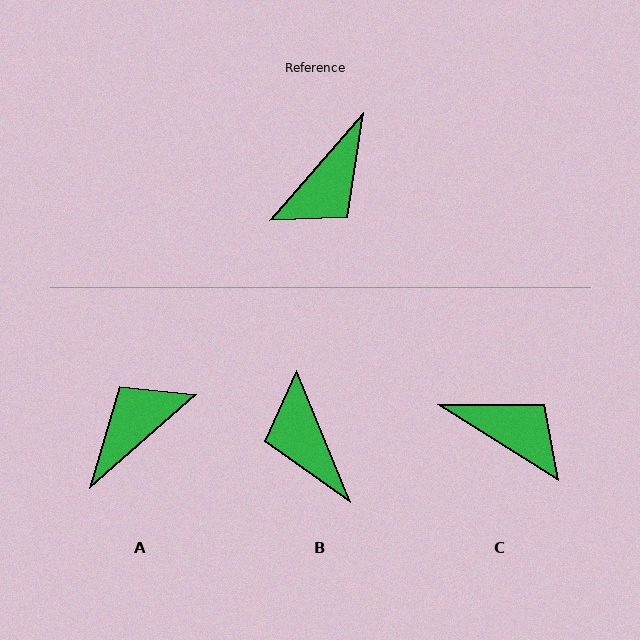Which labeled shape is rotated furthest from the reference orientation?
A, about 173 degrees away.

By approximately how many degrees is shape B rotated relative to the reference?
Approximately 116 degrees clockwise.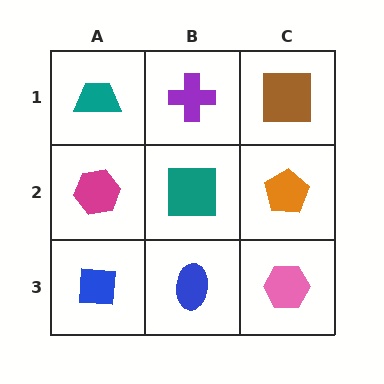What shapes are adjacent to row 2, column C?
A brown square (row 1, column C), a pink hexagon (row 3, column C), a teal square (row 2, column B).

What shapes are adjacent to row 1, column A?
A magenta hexagon (row 2, column A), a purple cross (row 1, column B).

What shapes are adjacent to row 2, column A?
A teal trapezoid (row 1, column A), a blue square (row 3, column A), a teal square (row 2, column B).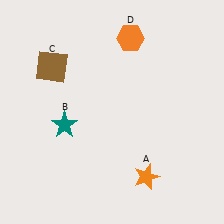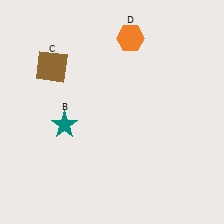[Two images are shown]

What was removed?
The orange star (A) was removed in Image 2.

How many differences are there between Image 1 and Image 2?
There is 1 difference between the two images.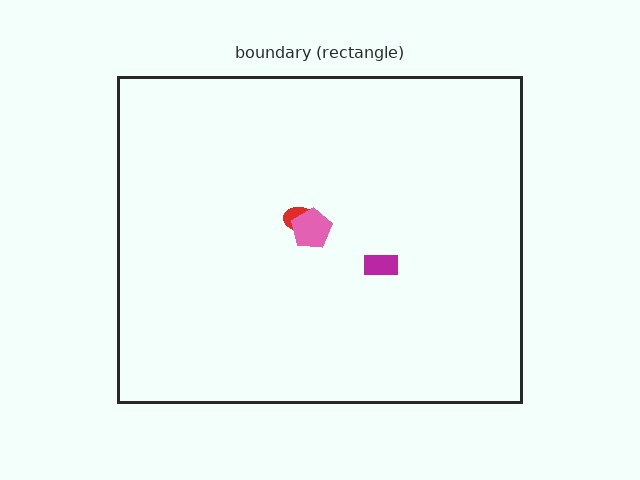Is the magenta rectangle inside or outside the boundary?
Inside.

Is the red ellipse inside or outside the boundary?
Inside.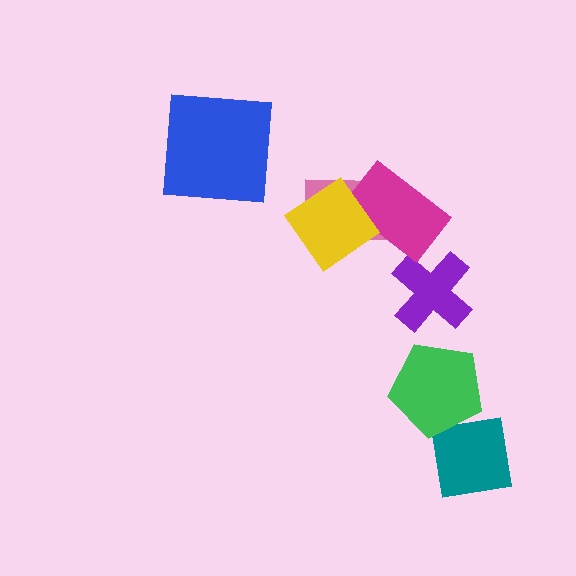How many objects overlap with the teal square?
1 object overlaps with the teal square.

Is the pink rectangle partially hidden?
Yes, it is partially covered by another shape.